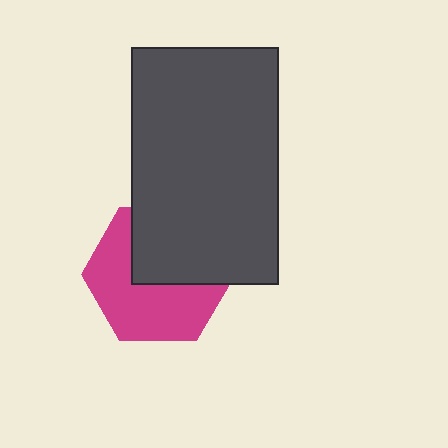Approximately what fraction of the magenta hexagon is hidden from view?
Roughly 44% of the magenta hexagon is hidden behind the dark gray rectangle.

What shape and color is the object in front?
The object in front is a dark gray rectangle.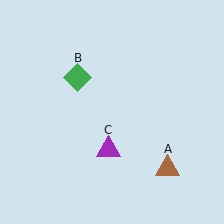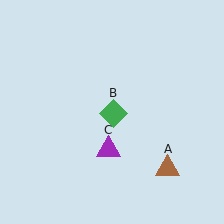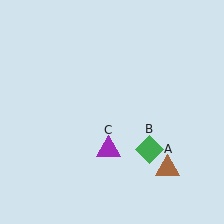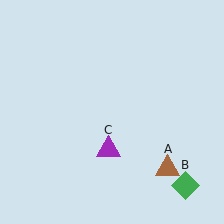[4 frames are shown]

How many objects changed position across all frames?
1 object changed position: green diamond (object B).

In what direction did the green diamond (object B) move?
The green diamond (object B) moved down and to the right.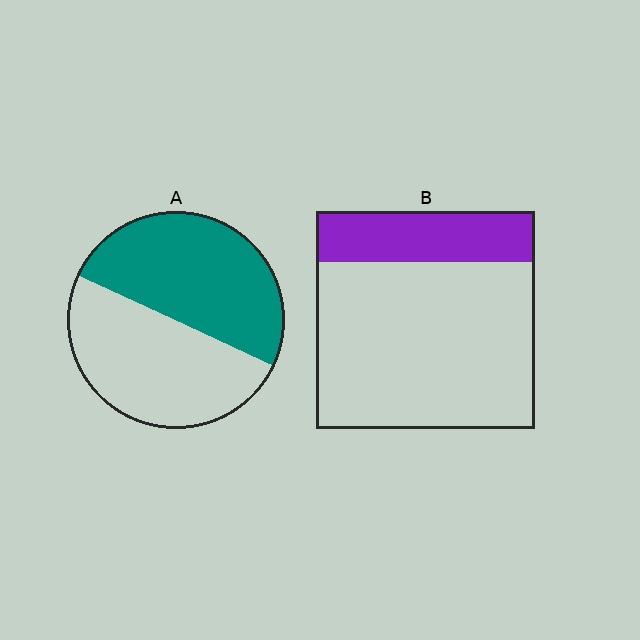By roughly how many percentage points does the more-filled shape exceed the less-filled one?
By roughly 25 percentage points (A over B).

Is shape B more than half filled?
No.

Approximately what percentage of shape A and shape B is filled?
A is approximately 50% and B is approximately 25%.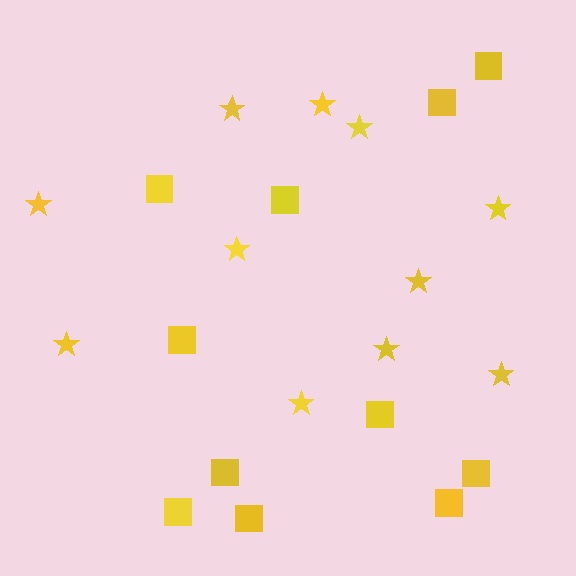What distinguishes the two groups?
There are 2 groups: one group of squares (11) and one group of stars (11).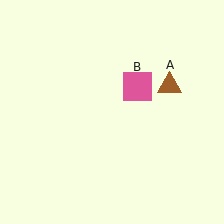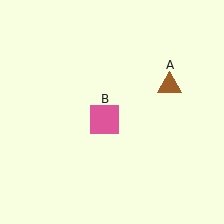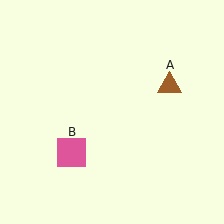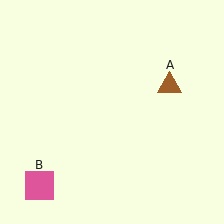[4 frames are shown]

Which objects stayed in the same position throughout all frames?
Brown triangle (object A) remained stationary.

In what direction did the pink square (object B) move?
The pink square (object B) moved down and to the left.